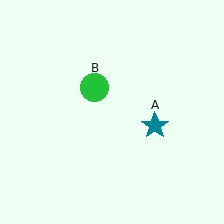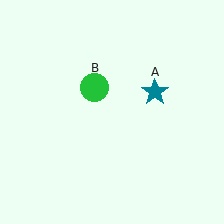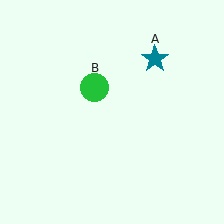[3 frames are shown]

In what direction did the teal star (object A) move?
The teal star (object A) moved up.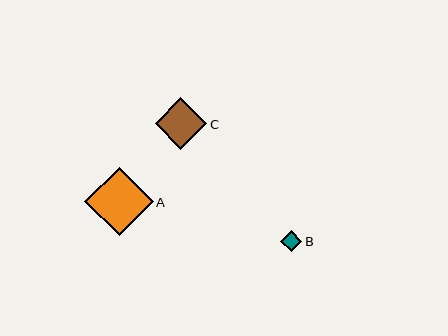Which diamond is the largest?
Diamond A is the largest with a size of approximately 68 pixels.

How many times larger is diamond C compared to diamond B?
Diamond C is approximately 2.5 times the size of diamond B.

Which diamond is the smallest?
Diamond B is the smallest with a size of approximately 21 pixels.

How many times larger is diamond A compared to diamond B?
Diamond A is approximately 3.3 times the size of diamond B.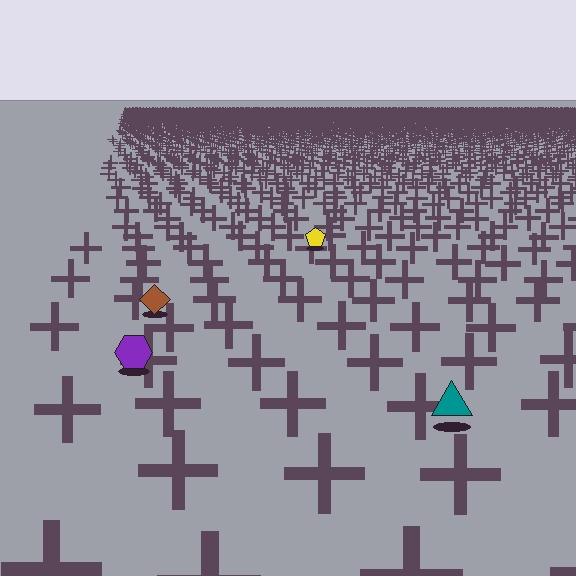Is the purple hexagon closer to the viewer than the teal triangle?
No. The teal triangle is closer — you can tell from the texture gradient: the ground texture is coarser near it.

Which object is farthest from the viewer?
The yellow pentagon is farthest from the viewer. It appears smaller and the ground texture around it is denser.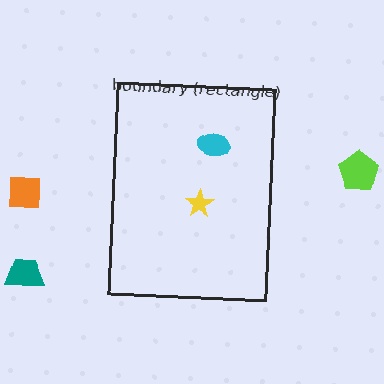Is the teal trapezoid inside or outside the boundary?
Outside.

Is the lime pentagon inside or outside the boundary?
Outside.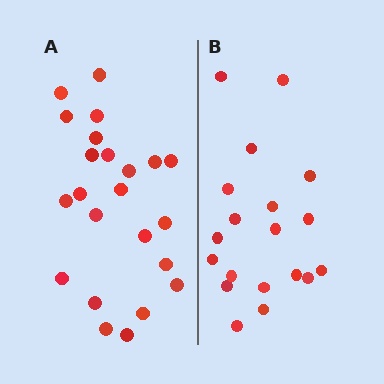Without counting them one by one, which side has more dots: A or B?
Region A (the left region) has more dots.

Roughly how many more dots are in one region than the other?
Region A has about 4 more dots than region B.